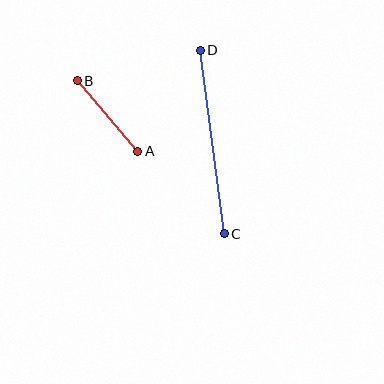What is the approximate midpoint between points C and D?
The midpoint is at approximately (212, 142) pixels.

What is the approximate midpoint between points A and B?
The midpoint is at approximately (108, 116) pixels.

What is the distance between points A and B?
The distance is approximately 93 pixels.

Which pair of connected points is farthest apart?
Points C and D are farthest apart.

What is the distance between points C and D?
The distance is approximately 185 pixels.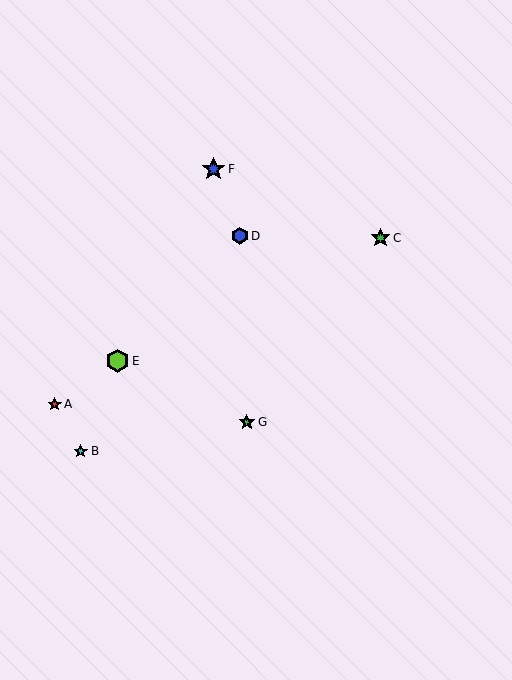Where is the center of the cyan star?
The center of the cyan star is at (81, 451).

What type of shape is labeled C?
Shape C is a green star.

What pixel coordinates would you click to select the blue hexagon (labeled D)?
Click at (240, 236) to select the blue hexagon D.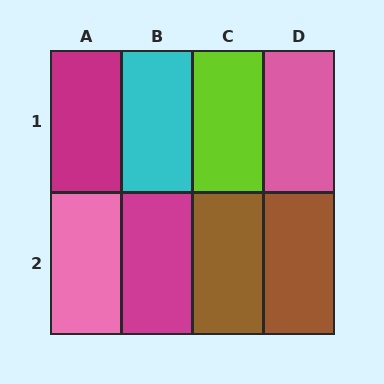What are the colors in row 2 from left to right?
Pink, magenta, brown, brown.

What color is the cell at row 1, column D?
Pink.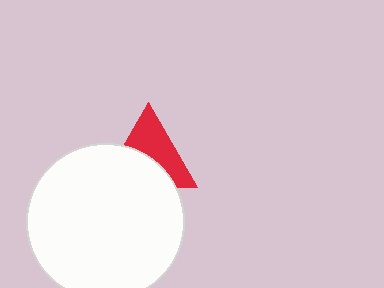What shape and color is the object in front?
The object in front is a white circle.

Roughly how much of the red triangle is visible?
About half of it is visible (roughly 53%).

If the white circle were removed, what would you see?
You would see the complete red triangle.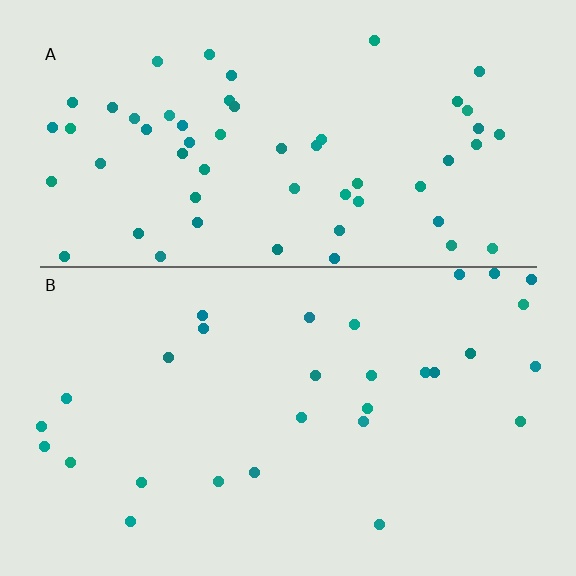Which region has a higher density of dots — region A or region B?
A (the top).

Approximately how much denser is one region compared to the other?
Approximately 2.0× — region A over region B.